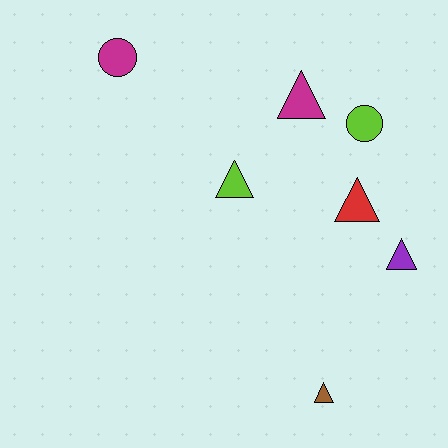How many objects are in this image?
There are 7 objects.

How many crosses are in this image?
There are no crosses.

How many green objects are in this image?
There are no green objects.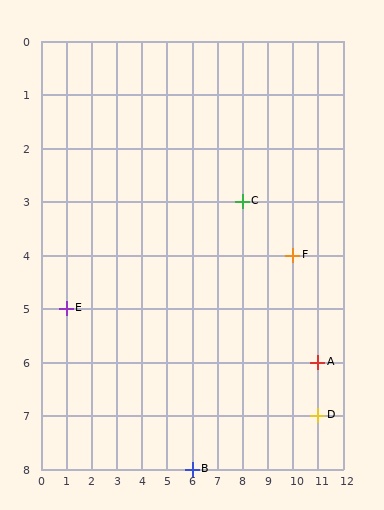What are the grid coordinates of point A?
Point A is at grid coordinates (11, 6).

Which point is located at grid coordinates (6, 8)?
Point B is at (6, 8).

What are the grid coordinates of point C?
Point C is at grid coordinates (8, 3).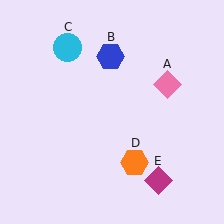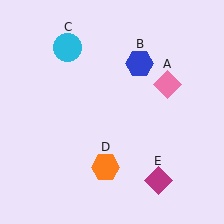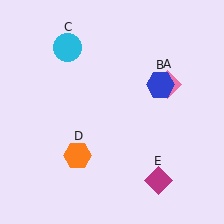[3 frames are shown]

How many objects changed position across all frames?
2 objects changed position: blue hexagon (object B), orange hexagon (object D).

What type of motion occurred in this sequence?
The blue hexagon (object B), orange hexagon (object D) rotated clockwise around the center of the scene.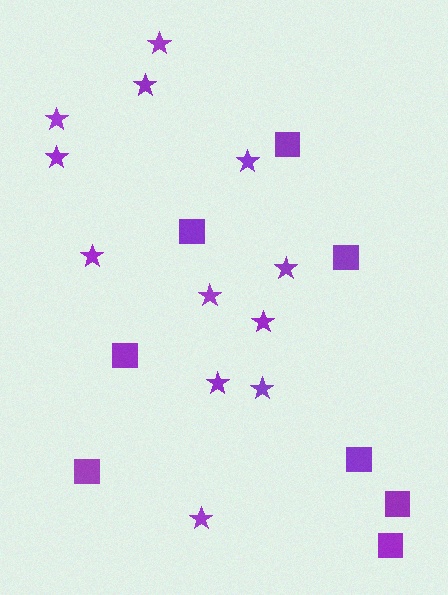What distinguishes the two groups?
There are 2 groups: one group of squares (8) and one group of stars (12).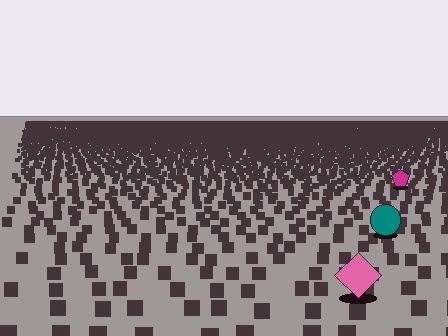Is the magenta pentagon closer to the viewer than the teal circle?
No. The teal circle is closer — you can tell from the texture gradient: the ground texture is coarser near it.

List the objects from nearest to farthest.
From nearest to farthest: the pink diamond, the teal circle, the magenta pentagon.